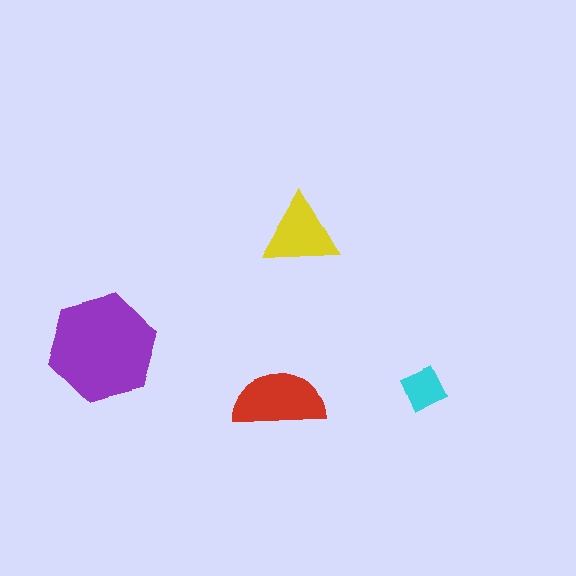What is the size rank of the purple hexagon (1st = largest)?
1st.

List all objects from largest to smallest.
The purple hexagon, the red semicircle, the yellow triangle, the cyan square.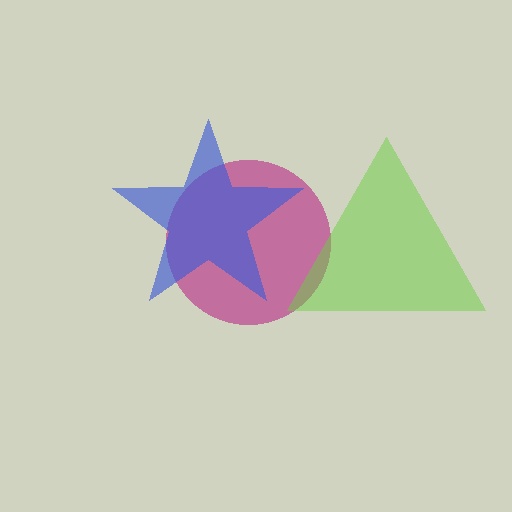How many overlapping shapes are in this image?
There are 3 overlapping shapes in the image.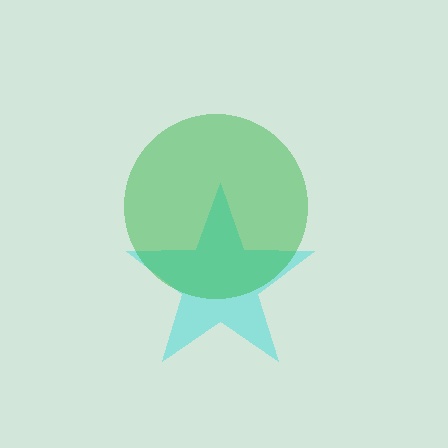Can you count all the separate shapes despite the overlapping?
Yes, there are 2 separate shapes.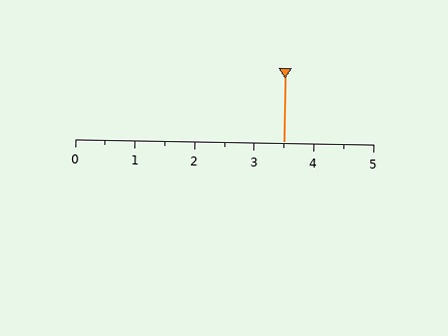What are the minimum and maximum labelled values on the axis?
The axis runs from 0 to 5.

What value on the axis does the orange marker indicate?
The marker indicates approximately 3.5.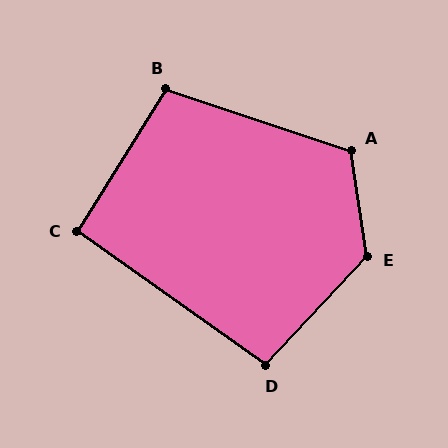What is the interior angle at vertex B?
Approximately 104 degrees (obtuse).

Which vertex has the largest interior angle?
E, at approximately 128 degrees.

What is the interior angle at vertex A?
Approximately 117 degrees (obtuse).